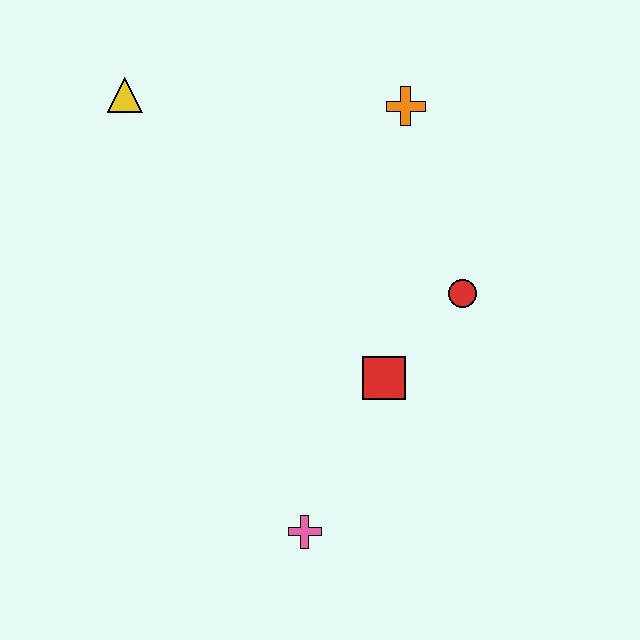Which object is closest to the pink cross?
The red square is closest to the pink cross.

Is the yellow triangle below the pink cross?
No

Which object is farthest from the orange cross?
The pink cross is farthest from the orange cross.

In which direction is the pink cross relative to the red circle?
The pink cross is below the red circle.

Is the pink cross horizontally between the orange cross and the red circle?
No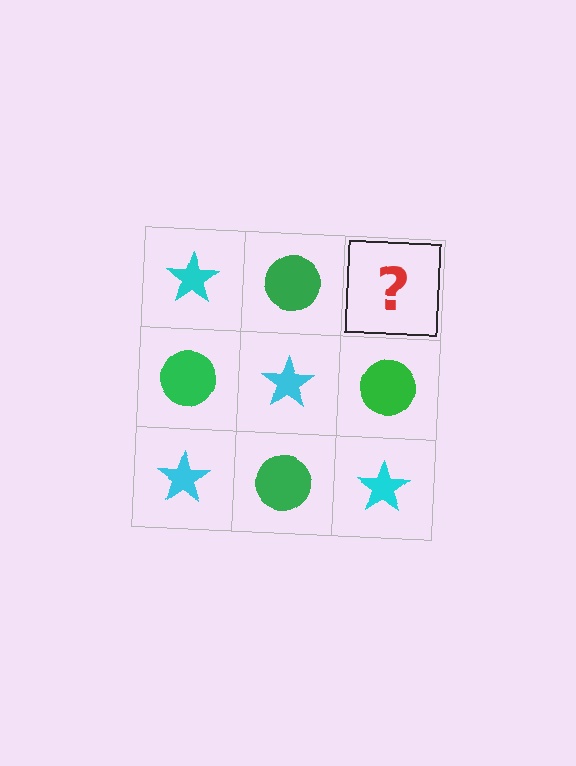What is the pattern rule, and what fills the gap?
The rule is that it alternates cyan star and green circle in a checkerboard pattern. The gap should be filled with a cyan star.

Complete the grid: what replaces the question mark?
The question mark should be replaced with a cyan star.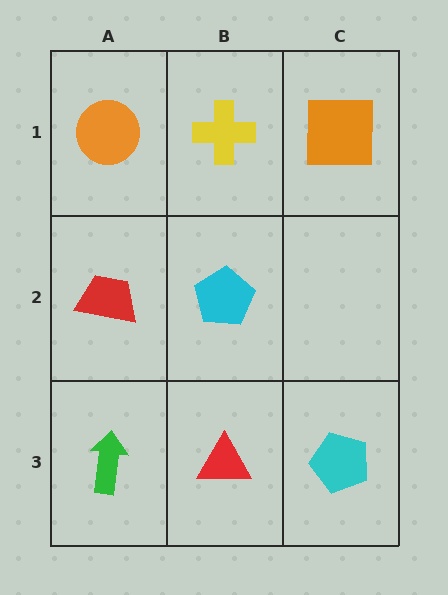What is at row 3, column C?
A cyan pentagon.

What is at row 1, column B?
A yellow cross.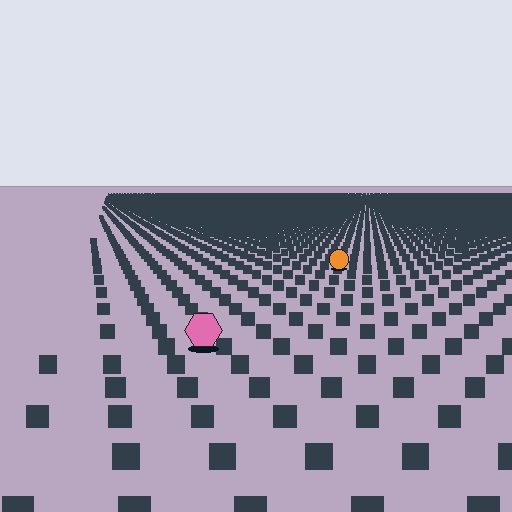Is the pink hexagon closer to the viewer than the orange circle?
Yes. The pink hexagon is closer — you can tell from the texture gradient: the ground texture is coarser near it.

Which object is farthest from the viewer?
The orange circle is farthest from the viewer. It appears smaller and the ground texture around it is denser.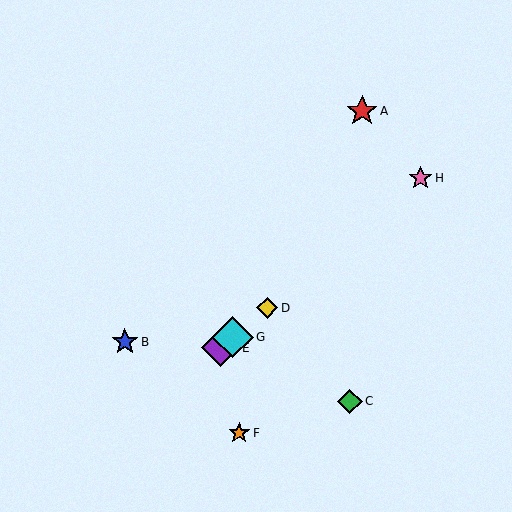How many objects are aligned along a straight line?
4 objects (D, E, G, H) are aligned along a straight line.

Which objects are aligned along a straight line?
Objects D, E, G, H are aligned along a straight line.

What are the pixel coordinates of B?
Object B is at (125, 342).